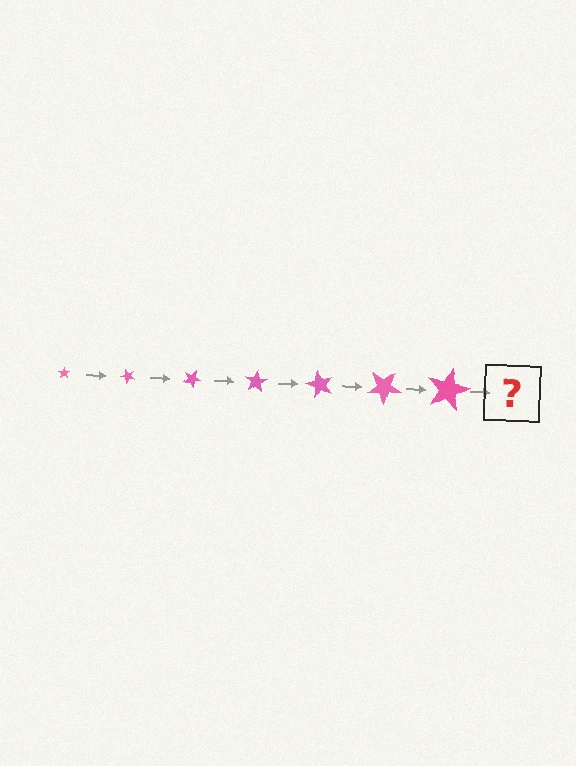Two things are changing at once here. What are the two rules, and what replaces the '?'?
The two rules are that the star grows larger each step and it rotates 50 degrees each step. The '?' should be a star, larger than the previous one and rotated 350 degrees from the start.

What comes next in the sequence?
The next element should be a star, larger than the previous one and rotated 350 degrees from the start.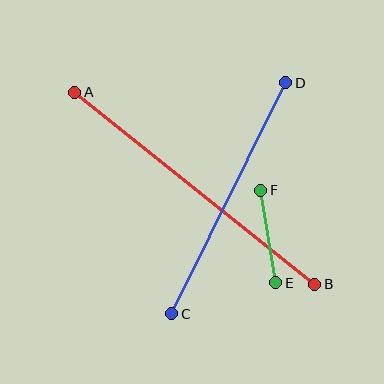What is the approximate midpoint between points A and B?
The midpoint is at approximately (195, 188) pixels.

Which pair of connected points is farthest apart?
Points A and B are farthest apart.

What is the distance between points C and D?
The distance is approximately 258 pixels.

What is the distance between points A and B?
The distance is approximately 307 pixels.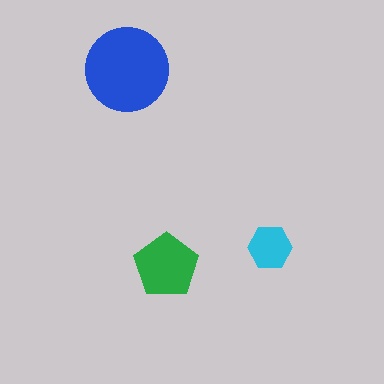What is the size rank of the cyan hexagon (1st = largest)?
3rd.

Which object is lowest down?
The green pentagon is bottommost.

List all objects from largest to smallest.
The blue circle, the green pentagon, the cyan hexagon.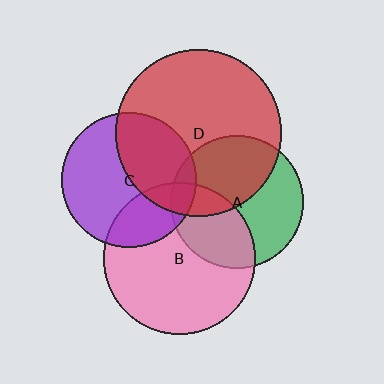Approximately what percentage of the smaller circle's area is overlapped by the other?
Approximately 40%.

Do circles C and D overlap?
Yes.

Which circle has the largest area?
Circle D (red).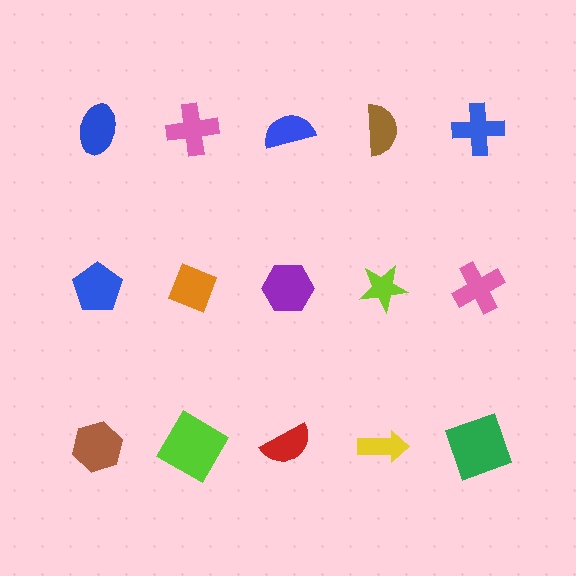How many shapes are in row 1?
5 shapes.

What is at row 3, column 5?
A green square.